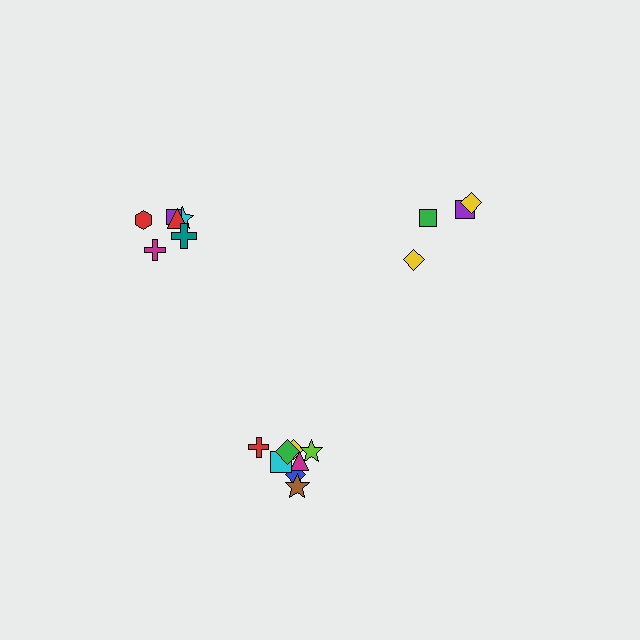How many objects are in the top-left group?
There are 6 objects.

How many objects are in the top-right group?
There are 4 objects.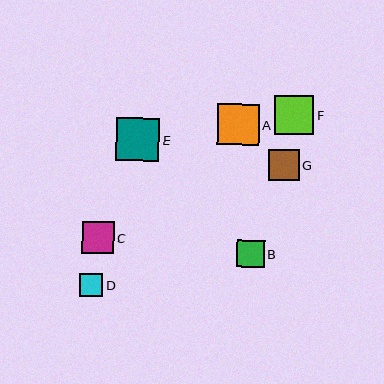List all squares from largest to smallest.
From largest to smallest: E, A, F, C, G, B, D.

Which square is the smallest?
Square D is the smallest with a size of approximately 23 pixels.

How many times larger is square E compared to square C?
Square E is approximately 1.4 times the size of square C.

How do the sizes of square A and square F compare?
Square A and square F are approximately the same size.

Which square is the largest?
Square E is the largest with a size of approximately 43 pixels.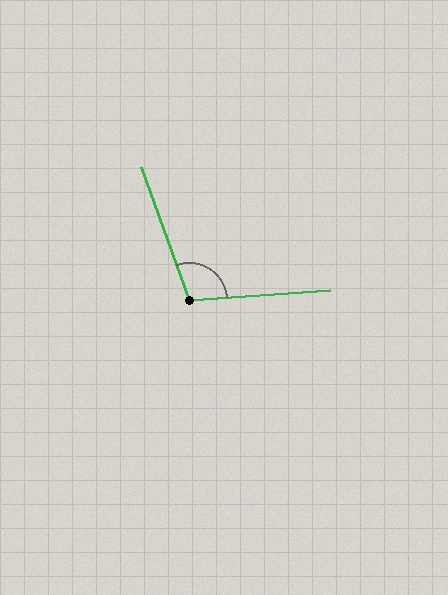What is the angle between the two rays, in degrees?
Approximately 106 degrees.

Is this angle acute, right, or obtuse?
It is obtuse.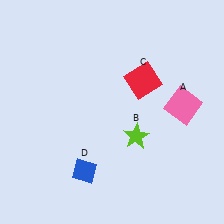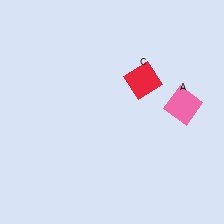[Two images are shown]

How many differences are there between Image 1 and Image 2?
There are 2 differences between the two images.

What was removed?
The blue diamond (D), the lime star (B) were removed in Image 2.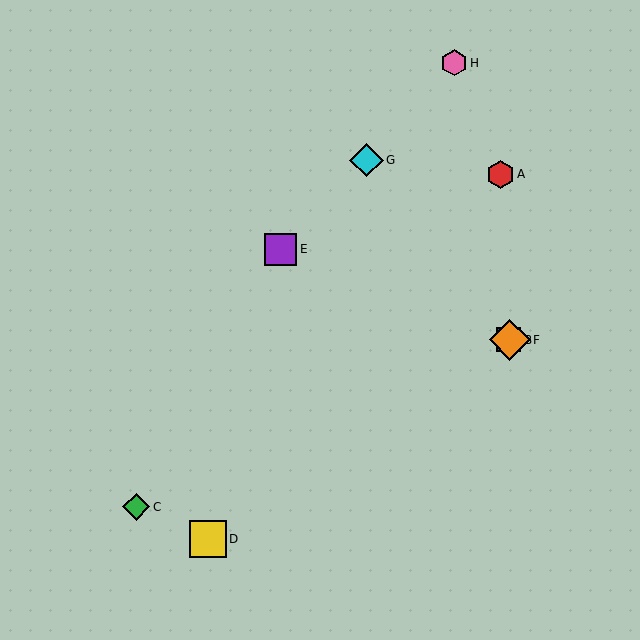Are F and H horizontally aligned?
No, F is at y≈340 and H is at y≈63.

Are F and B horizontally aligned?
Yes, both are at y≈340.